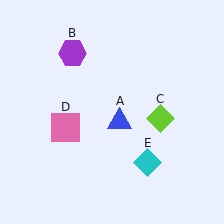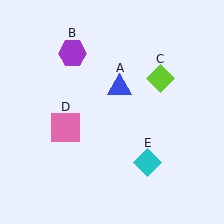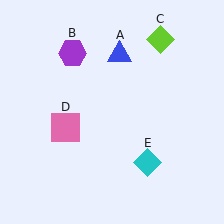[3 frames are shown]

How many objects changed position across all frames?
2 objects changed position: blue triangle (object A), lime diamond (object C).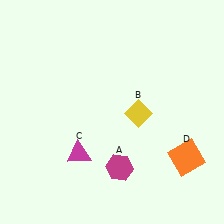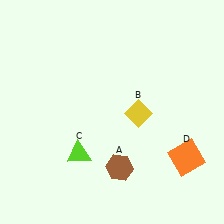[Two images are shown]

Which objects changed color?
A changed from magenta to brown. C changed from magenta to lime.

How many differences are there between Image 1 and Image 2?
There are 2 differences between the two images.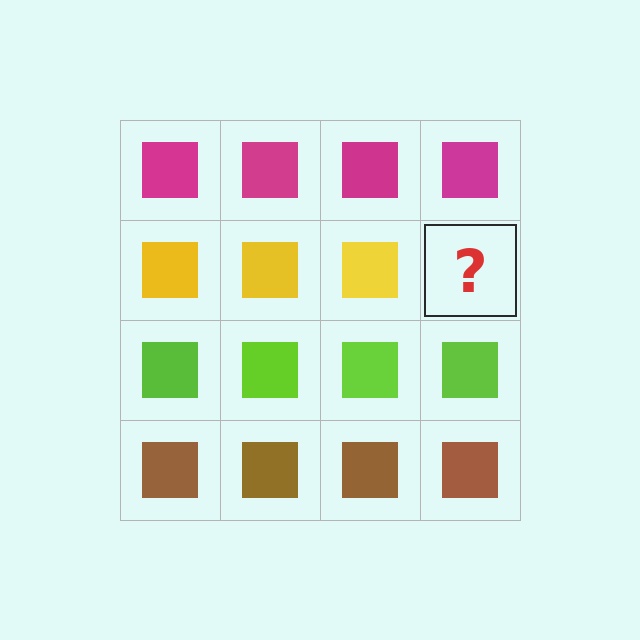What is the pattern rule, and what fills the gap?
The rule is that each row has a consistent color. The gap should be filled with a yellow square.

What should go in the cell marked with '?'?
The missing cell should contain a yellow square.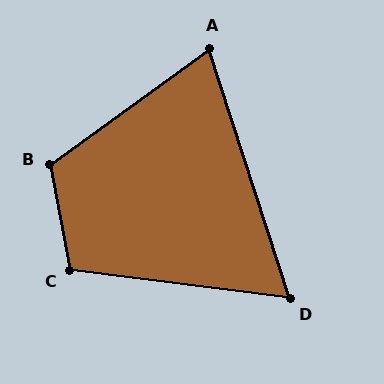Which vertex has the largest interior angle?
B, at approximately 115 degrees.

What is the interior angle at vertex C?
Approximately 108 degrees (obtuse).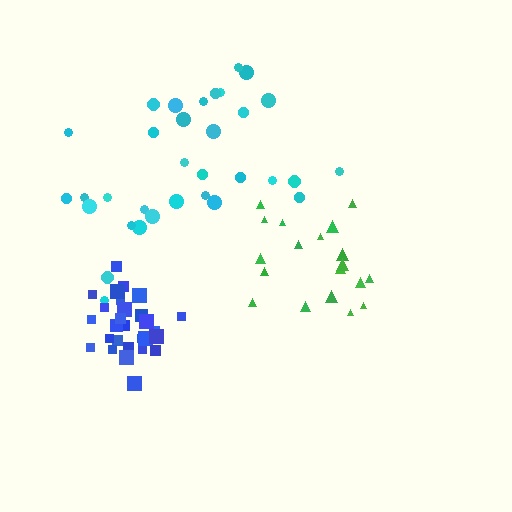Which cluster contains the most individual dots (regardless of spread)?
Cyan (33).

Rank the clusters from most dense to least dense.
blue, green, cyan.